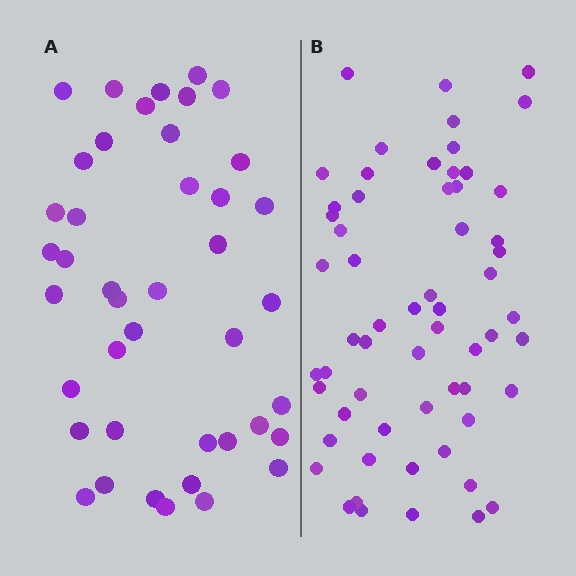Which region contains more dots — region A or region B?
Region B (the right region) has more dots.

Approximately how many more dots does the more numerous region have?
Region B has approximately 20 more dots than region A.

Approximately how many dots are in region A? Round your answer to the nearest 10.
About 40 dots. (The exact count is 42, which rounds to 40.)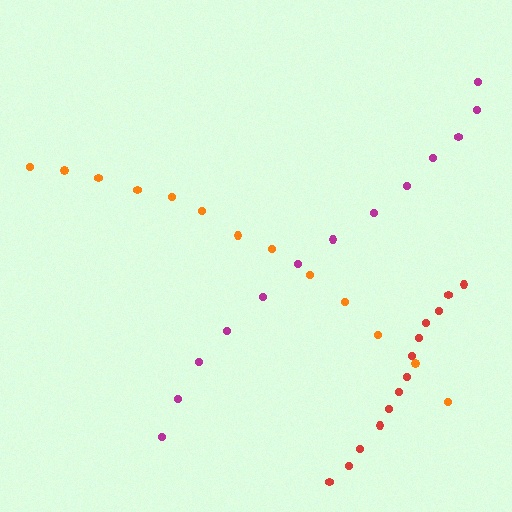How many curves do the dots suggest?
There are 3 distinct paths.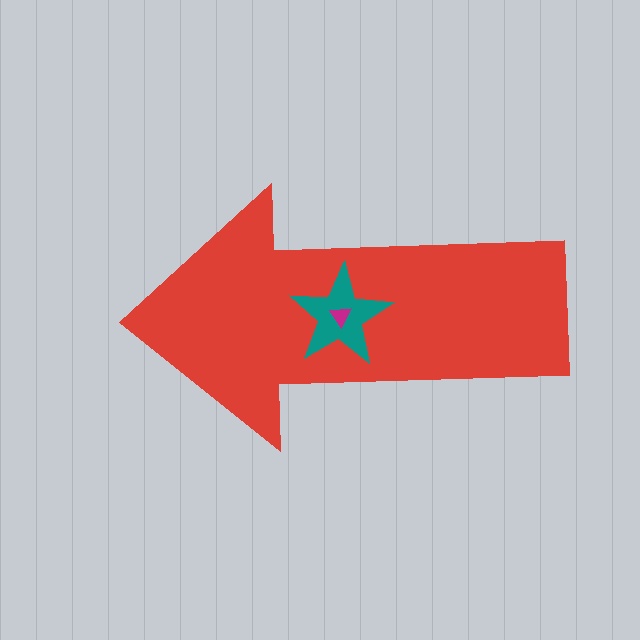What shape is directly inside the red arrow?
The teal star.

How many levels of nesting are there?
3.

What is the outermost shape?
The red arrow.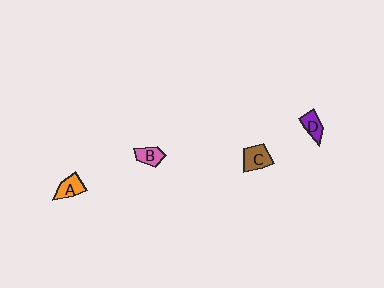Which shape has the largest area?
Shape C (brown).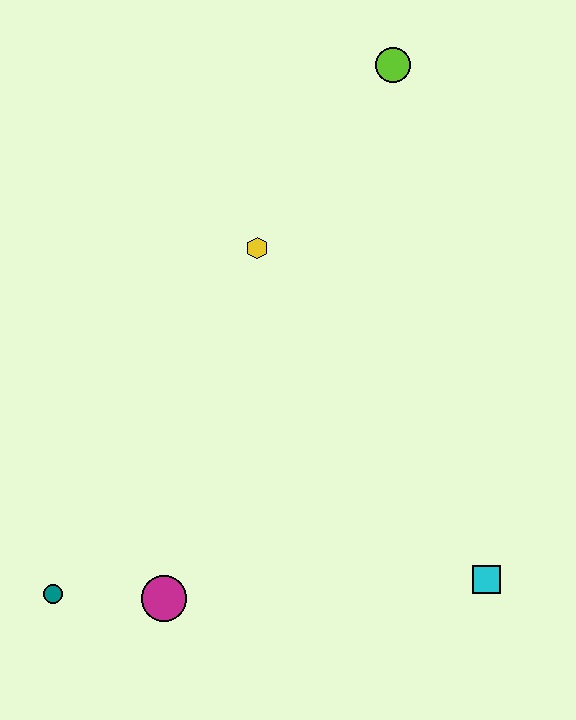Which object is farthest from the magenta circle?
The lime circle is farthest from the magenta circle.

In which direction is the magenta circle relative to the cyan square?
The magenta circle is to the left of the cyan square.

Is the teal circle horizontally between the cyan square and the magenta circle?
No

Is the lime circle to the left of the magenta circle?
No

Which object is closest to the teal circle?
The magenta circle is closest to the teal circle.